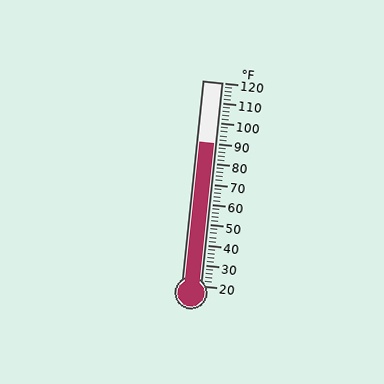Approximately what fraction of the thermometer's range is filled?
The thermometer is filled to approximately 70% of its range.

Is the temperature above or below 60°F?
The temperature is above 60°F.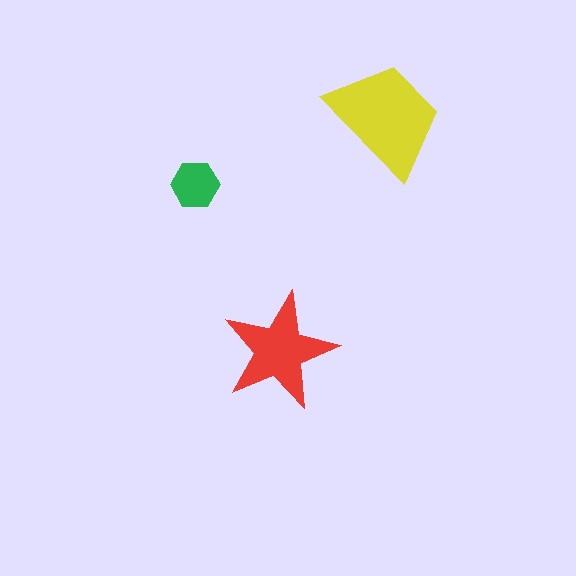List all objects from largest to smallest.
The yellow trapezoid, the red star, the green hexagon.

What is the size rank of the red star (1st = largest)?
2nd.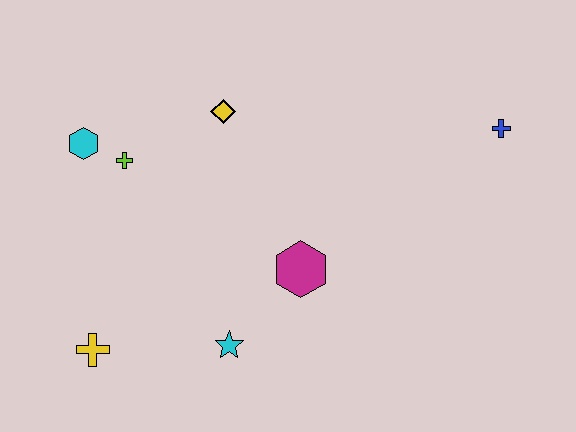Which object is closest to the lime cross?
The cyan hexagon is closest to the lime cross.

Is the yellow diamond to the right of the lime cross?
Yes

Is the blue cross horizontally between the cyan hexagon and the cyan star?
No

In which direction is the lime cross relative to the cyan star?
The lime cross is above the cyan star.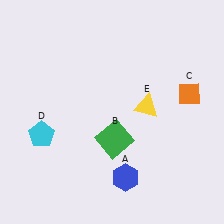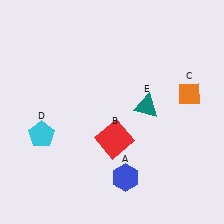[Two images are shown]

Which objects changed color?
B changed from green to red. E changed from yellow to teal.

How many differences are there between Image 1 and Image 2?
There are 2 differences between the two images.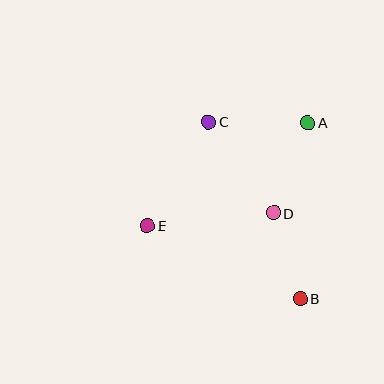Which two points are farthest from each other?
Points B and C are farthest from each other.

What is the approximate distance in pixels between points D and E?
The distance between D and E is approximately 126 pixels.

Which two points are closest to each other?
Points B and D are closest to each other.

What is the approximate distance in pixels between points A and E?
The distance between A and E is approximately 190 pixels.